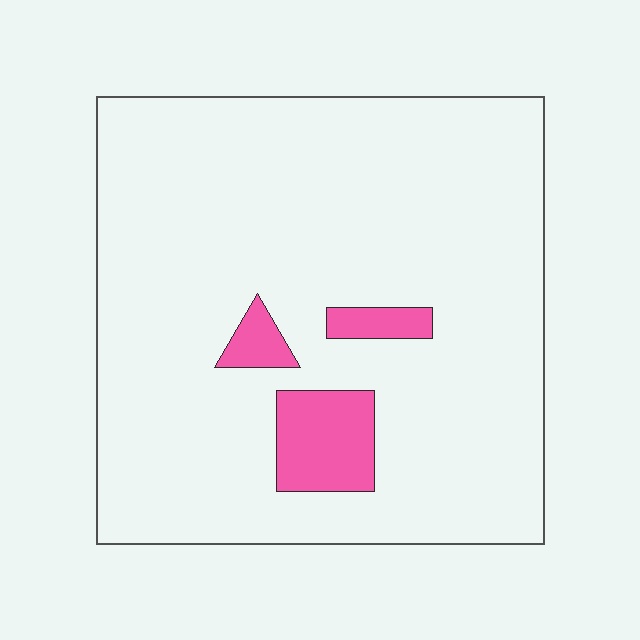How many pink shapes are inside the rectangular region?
3.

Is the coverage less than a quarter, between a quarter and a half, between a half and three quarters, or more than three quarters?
Less than a quarter.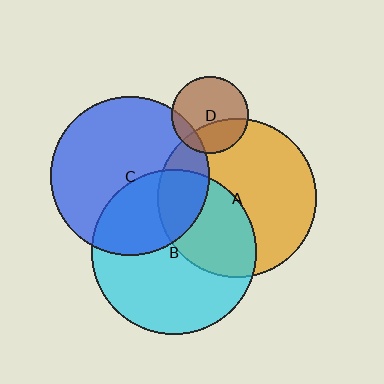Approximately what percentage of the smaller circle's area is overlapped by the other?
Approximately 20%.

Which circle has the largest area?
Circle B (cyan).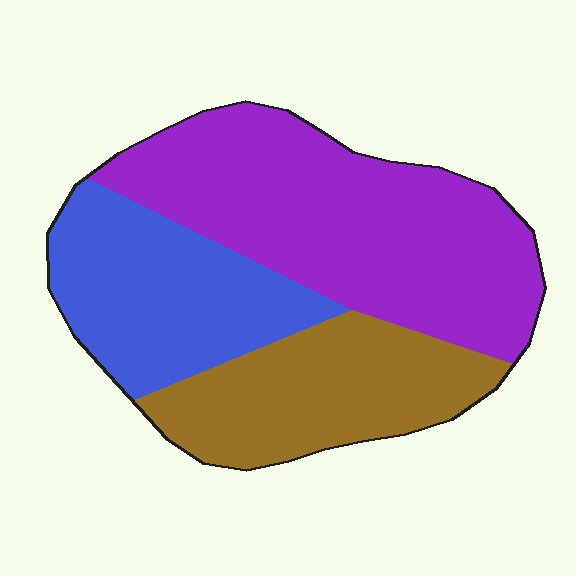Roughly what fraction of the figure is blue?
Blue covers roughly 25% of the figure.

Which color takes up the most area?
Purple, at roughly 45%.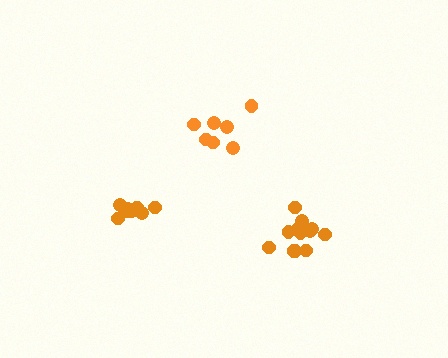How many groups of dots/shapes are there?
There are 3 groups.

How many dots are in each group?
Group 1: 8 dots, Group 2: 12 dots, Group 3: 7 dots (27 total).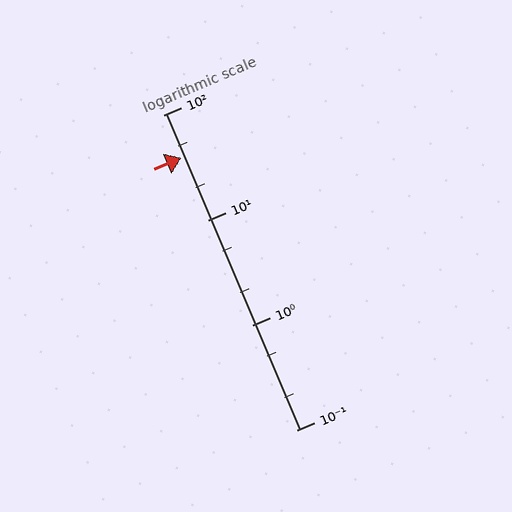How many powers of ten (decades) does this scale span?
The scale spans 3 decades, from 0.1 to 100.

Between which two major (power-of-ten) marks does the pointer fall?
The pointer is between 10 and 100.